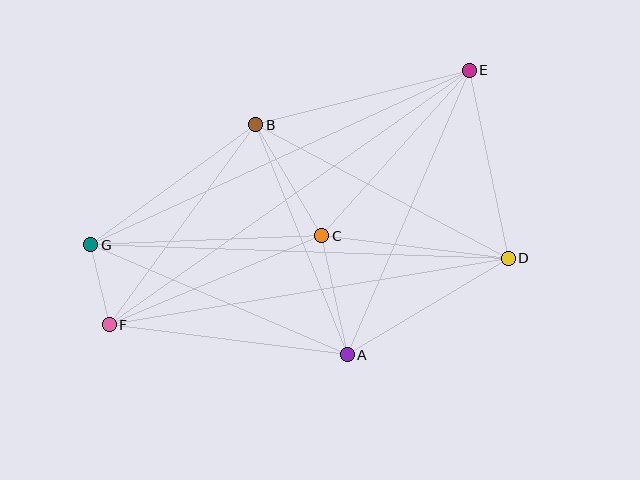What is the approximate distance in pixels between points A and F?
The distance between A and F is approximately 240 pixels.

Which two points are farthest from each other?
Points E and F are farthest from each other.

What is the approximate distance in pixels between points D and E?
The distance between D and E is approximately 192 pixels.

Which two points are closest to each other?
Points F and G are closest to each other.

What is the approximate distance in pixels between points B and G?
The distance between B and G is approximately 204 pixels.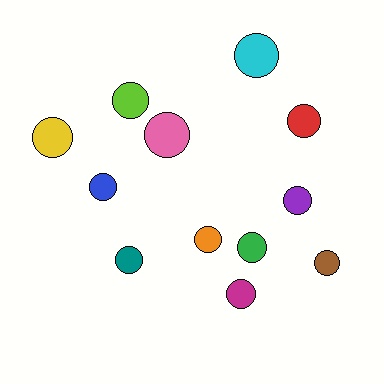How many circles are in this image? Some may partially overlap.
There are 12 circles.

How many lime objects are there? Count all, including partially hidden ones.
There is 1 lime object.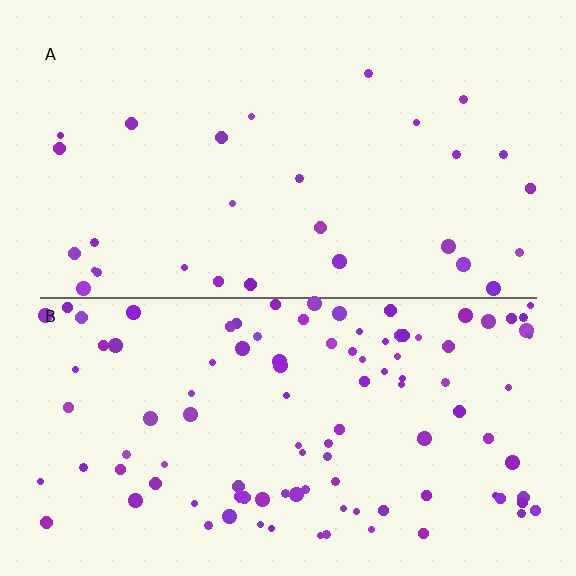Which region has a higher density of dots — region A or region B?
B (the bottom).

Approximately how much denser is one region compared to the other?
Approximately 3.5× — region B over region A.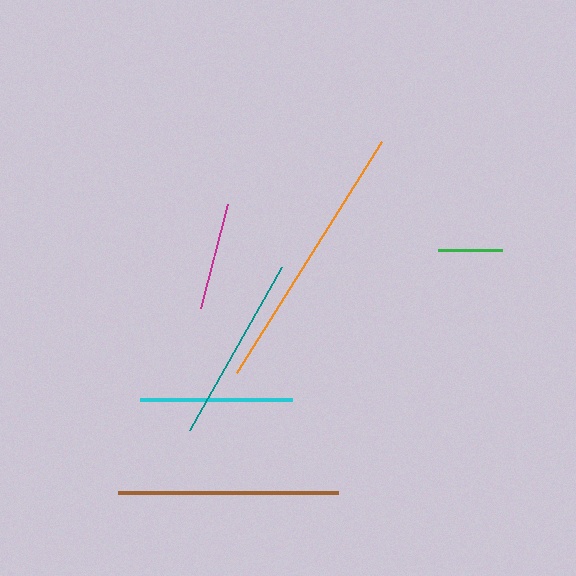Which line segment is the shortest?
The green line is the shortest at approximately 64 pixels.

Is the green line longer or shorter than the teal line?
The teal line is longer than the green line.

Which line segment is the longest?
The orange line is the longest at approximately 273 pixels.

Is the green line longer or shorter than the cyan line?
The cyan line is longer than the green line.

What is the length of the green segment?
The green segment is approximately 64 pixels long.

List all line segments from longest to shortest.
From longest to shortest: orange, brown, teal, cyan, magenta, green.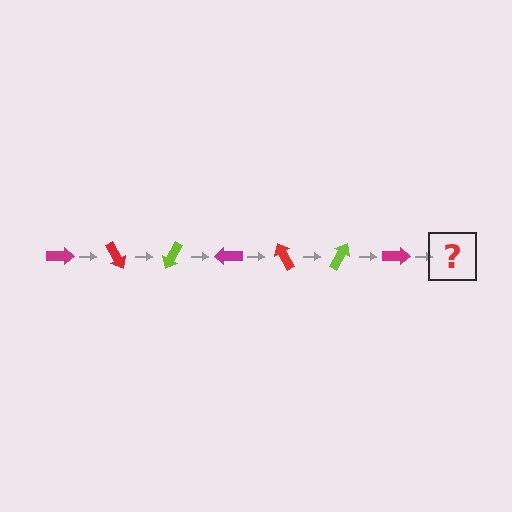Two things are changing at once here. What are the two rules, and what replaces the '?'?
The two rules are that it rotates 60 degrees each step and the color cycles through magenta, red, and lime. The '?' should be a red arrow, rotated 420 degrees from the start.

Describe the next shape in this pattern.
It should be a red arrow, rotated 420 degrees from the start.